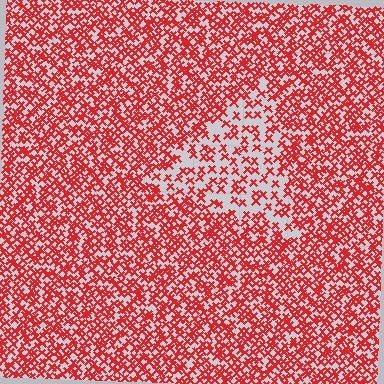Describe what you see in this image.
The image contains small red elements arranged at two different densities. A triangle-shaped region is visible where the elements are less densely packed than the surrounding area.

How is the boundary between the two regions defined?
The boundary is defined by a change in element density (approximately 2.1x ratio). All elements are the same color, size, and shape.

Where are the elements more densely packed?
The elements are more densely packed outside the triangle boundary.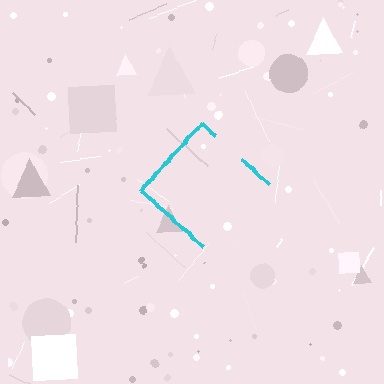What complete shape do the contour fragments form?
The contour fragments form a diamond.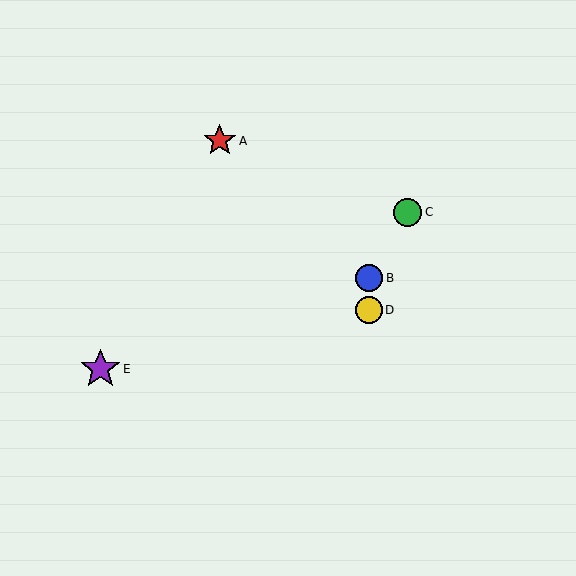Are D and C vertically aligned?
No, D is at x≈369 and C is at x≈407.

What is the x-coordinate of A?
Object A is at x≈220.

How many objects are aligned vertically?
2 objects (B, D) are aligned vertically.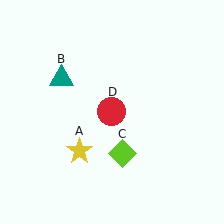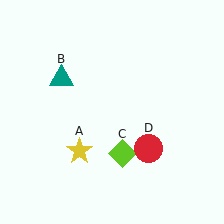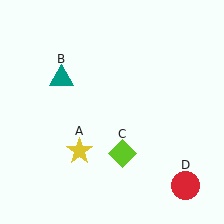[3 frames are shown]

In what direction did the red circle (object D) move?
The red circle (object D) moved down and to the right.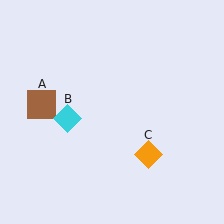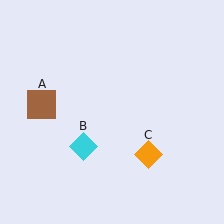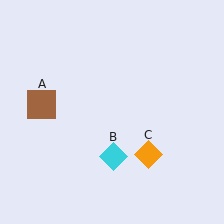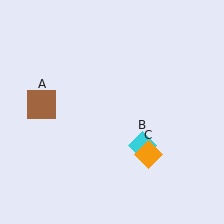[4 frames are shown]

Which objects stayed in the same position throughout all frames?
Brown square (object A) and orange diamond (object C) remained stationary.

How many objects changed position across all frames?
1 object changed position: cyan diamond (object B).